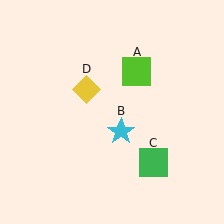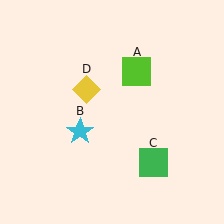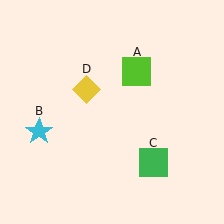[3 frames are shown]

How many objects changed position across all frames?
1 object changed position: cyan star (object B).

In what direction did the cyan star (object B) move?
The cyan star (object B) moved left.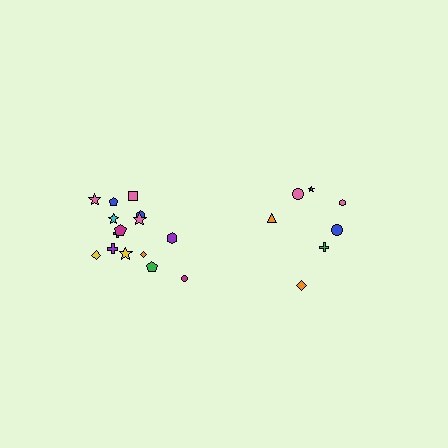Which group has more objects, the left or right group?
The left group.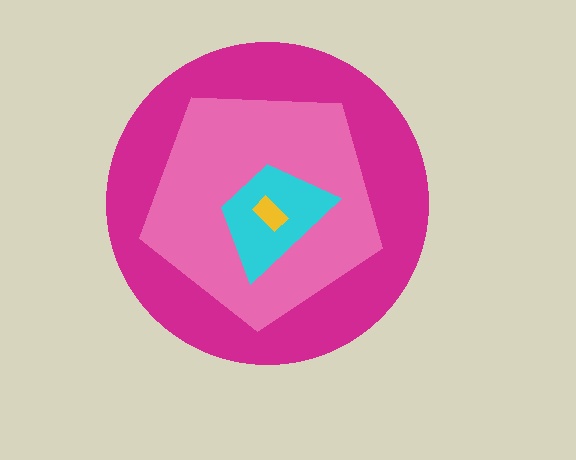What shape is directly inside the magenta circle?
The pink pentagon.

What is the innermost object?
The yellow rectangle.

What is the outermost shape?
The magenta circle.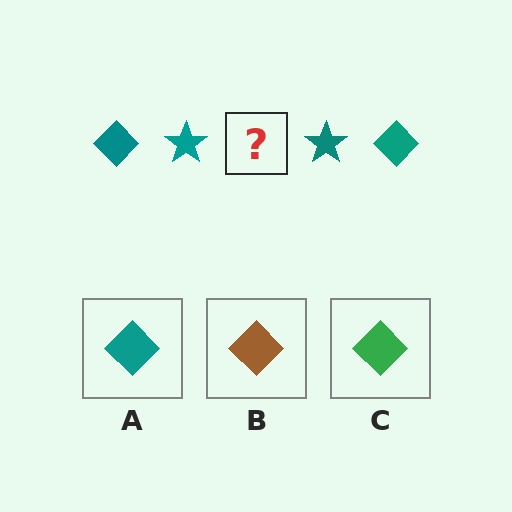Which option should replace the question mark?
Option A.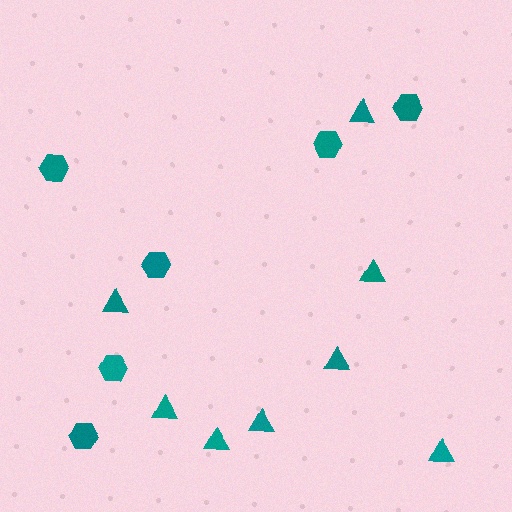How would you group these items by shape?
There are 2 groups: one group of hexagons (6) and one group of triangles (8).